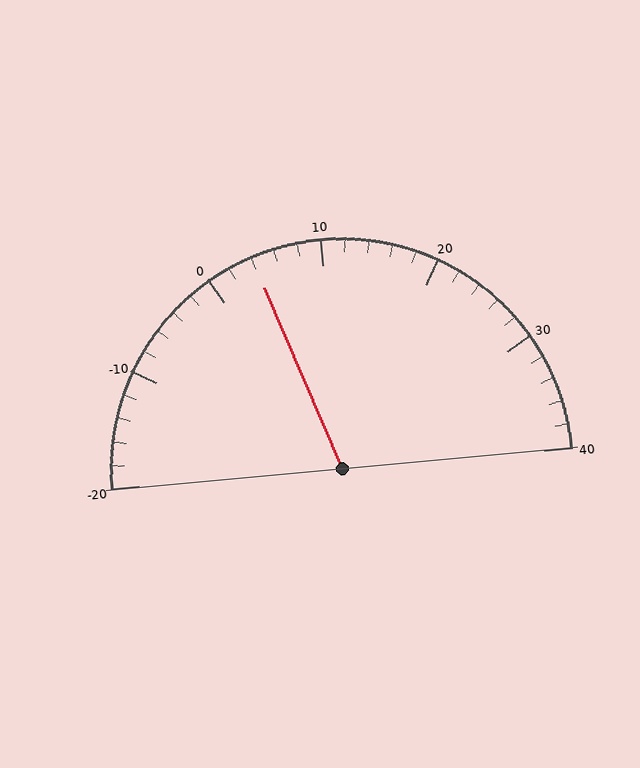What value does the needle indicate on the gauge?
The needle indicates approximately 4.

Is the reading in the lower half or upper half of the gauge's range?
The reading is in the lower half of the range (-20 to 40).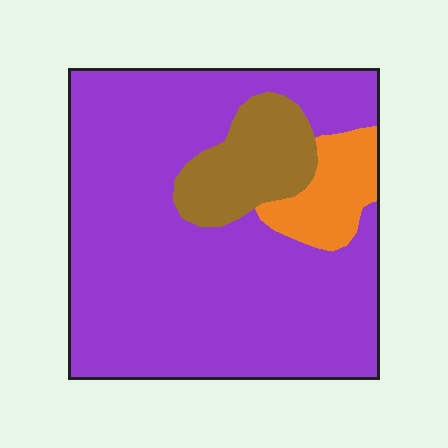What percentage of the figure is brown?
Brown covers around 15% of the figure.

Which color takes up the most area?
Purple, at roughly 80%.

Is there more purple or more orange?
Purple.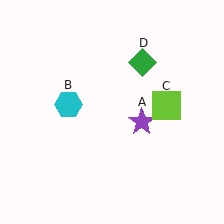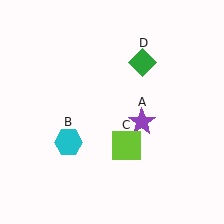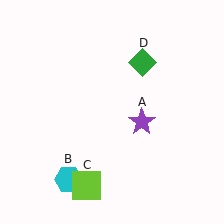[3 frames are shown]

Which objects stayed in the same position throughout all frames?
Purple star (object A) and green diamond (object D) remained stationary.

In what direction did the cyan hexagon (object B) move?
The cyan hexagon (object B) moved down.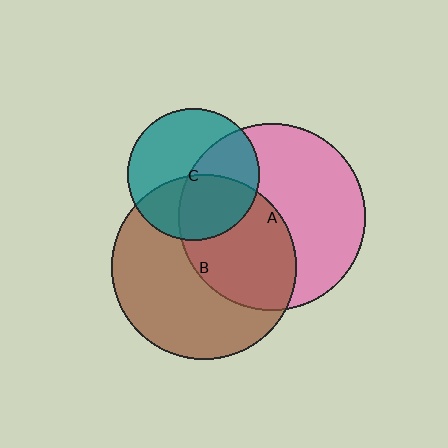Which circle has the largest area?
Circle A (pink).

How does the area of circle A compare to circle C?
Approximately 2.0 times.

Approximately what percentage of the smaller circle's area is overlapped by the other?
Approximately 40%.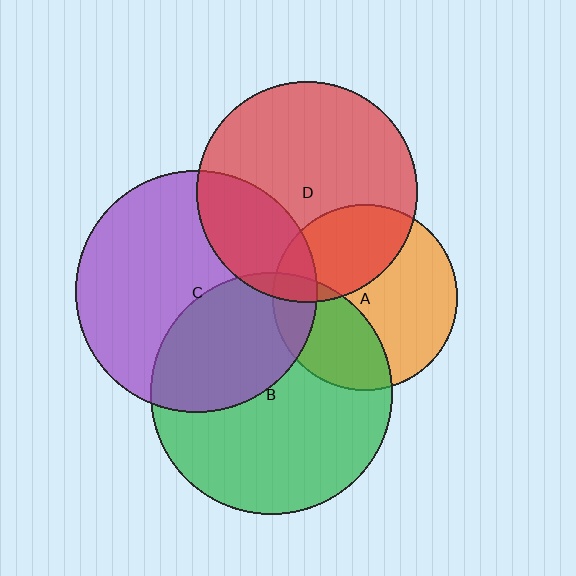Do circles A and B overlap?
Yes.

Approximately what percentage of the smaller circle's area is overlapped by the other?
Approximately 35%.